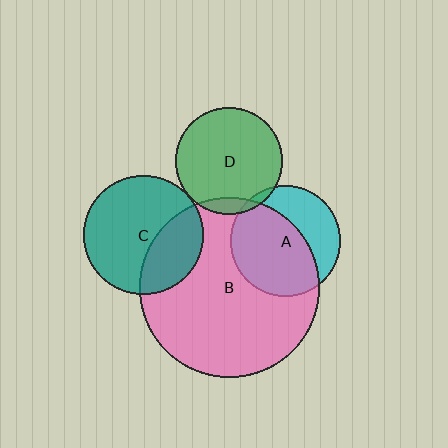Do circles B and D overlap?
Yes.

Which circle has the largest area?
Circle B (pink).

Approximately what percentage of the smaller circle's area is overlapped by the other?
Approximately 10%.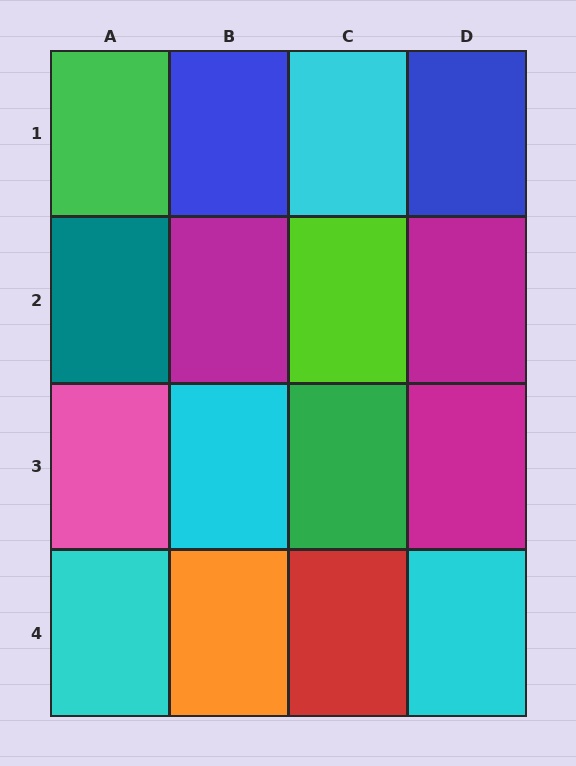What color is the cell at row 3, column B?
Cyan.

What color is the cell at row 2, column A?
Teal.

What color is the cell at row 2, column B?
Magenta.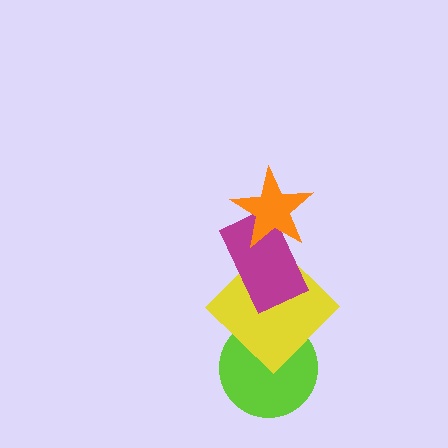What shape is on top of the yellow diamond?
The magenta rectangle is on top of the yellow diamond.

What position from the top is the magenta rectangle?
The magenta rectangle is 2nd from the top.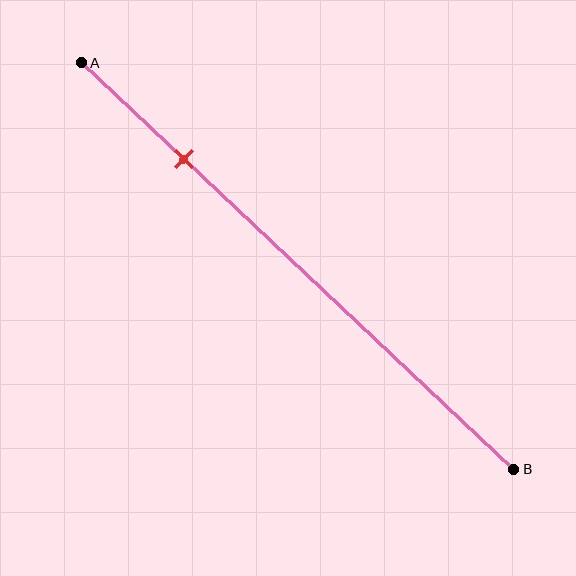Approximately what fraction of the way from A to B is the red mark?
The red mark is approximately 25% of the way from A to B.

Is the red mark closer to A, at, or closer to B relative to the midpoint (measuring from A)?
The red mark is closer to point A than the midpoint of segment AB.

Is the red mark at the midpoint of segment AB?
No, the mark is at about 25% from A, not at the 50% midpoint.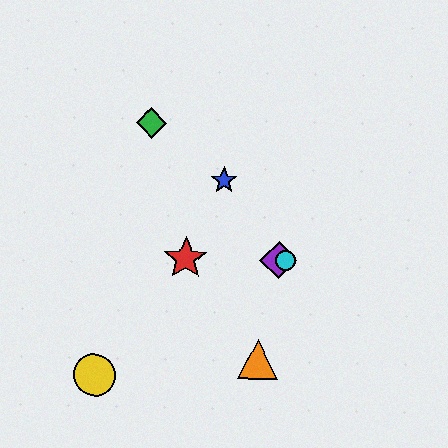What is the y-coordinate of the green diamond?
The green diamond is at y≈123.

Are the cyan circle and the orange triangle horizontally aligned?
No, the cyan circle is at y≈260 and the orange triangle is at y≈359.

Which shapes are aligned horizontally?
The red star, the purple diamond, the cyan circle are aligned horizontally.